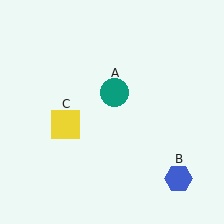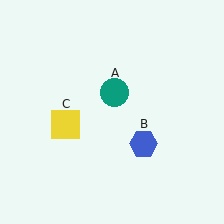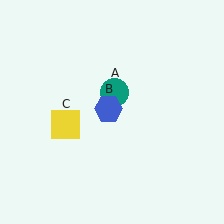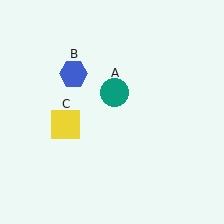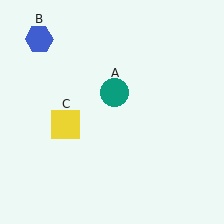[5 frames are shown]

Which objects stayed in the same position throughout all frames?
Teal circle (object A) and yellow square (object C) remained stationary.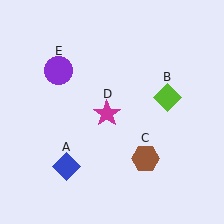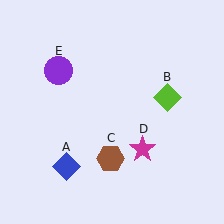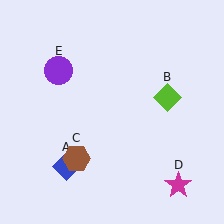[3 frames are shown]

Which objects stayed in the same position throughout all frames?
Blue diamond (object A) and lime diamond (object B) and purple circle (object E) remained stationary.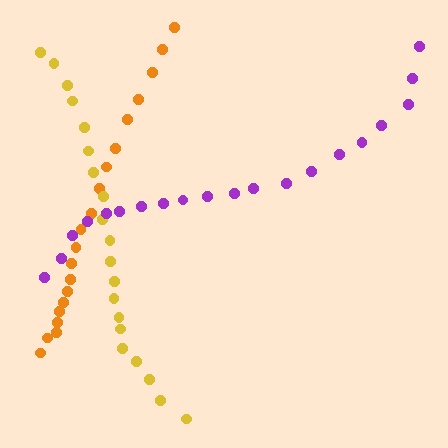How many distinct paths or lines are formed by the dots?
There are 3 distinct paths.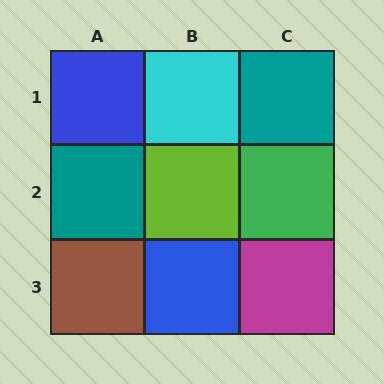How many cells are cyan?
1 cell is cyan.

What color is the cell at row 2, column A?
Teal.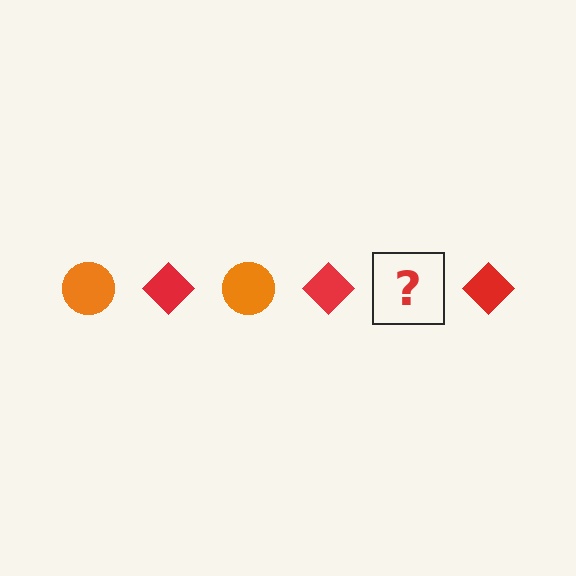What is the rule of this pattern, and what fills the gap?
The rule is that the pattern alternates between orange circle and red diamond. The gap should be filled with an orange circle.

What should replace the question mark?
The question mark should be replaced with an orange circle.